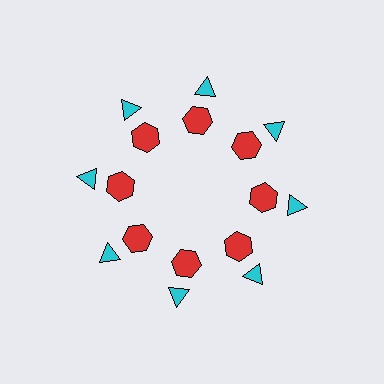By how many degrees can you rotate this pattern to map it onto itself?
The pattern maps onto itself every 45 degrees of rotation.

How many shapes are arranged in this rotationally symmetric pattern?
There are 16 shapes, arranged in 8 groups of 2.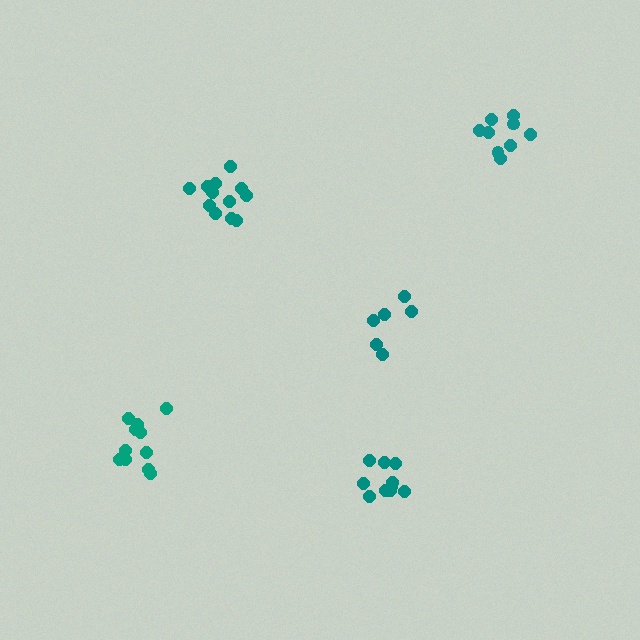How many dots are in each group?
Group 1: 11 dots, Group 2: 12 dots, Group 3: 6 dots, Group 4: 10 dots, Group 5: 9 dots (48 total).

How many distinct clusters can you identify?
There are 5 distinct clusters.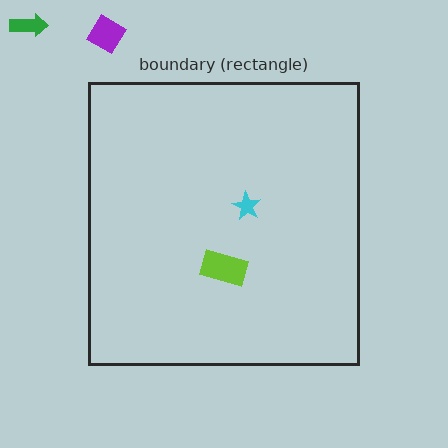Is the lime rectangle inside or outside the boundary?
Inside.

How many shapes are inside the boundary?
2 inside, 2 outside.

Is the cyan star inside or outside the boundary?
Inside.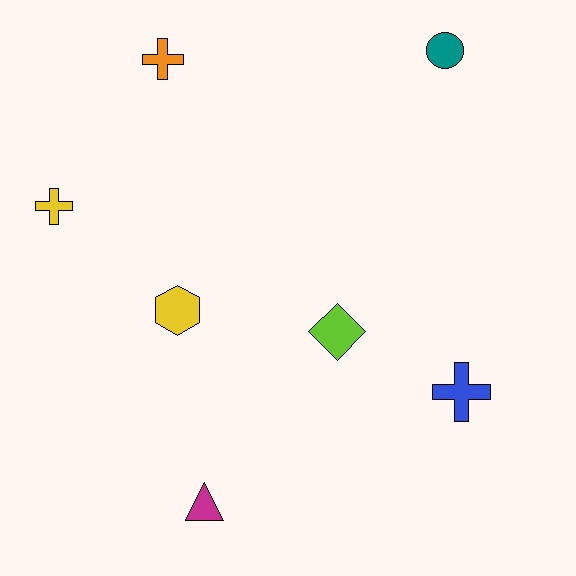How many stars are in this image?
There are no stars.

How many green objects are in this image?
There are no green objects.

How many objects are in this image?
There are 7 objects.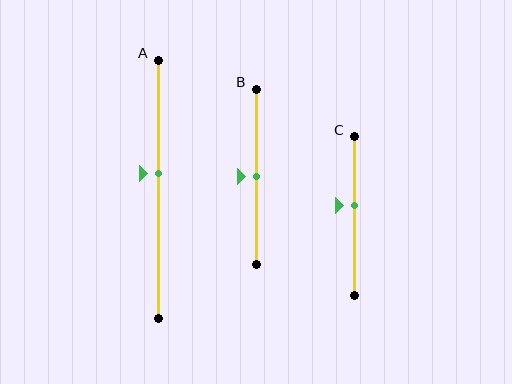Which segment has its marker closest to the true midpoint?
Segment B has its marker closest to the true midpoint.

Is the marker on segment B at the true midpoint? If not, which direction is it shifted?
Yes, the marker on segment B is at the true midpoint.